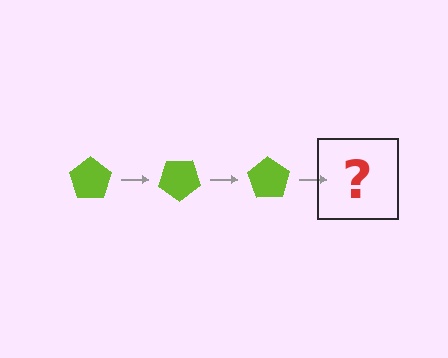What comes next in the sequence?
The next element should be a lime pentagon rotated 105 degrees.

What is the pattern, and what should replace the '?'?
The pattern is that the pentagon rotates 35 degrees each step. The '?' should be a lime pentagon rotated 105 degrees.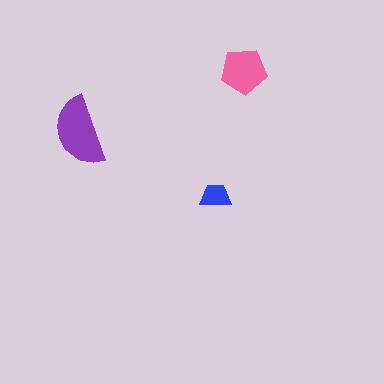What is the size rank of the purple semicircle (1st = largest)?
1st.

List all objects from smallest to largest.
The blue trapezoid, the pink pentagon, the purple semicircle.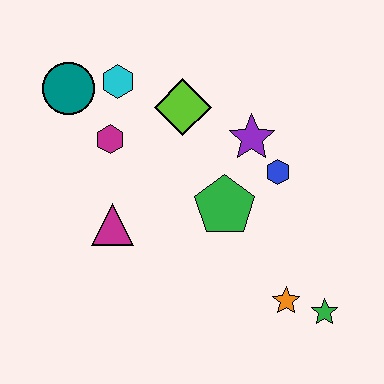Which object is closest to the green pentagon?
The blue hexagon is closest to the green pentagon.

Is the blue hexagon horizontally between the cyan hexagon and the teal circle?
No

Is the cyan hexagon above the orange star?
Yes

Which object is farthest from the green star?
The teal circle is farthest from the green star.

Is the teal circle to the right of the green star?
No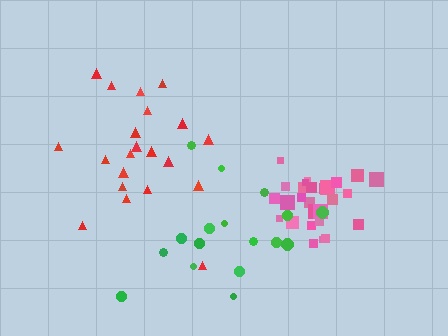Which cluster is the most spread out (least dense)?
Green.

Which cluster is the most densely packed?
Pink.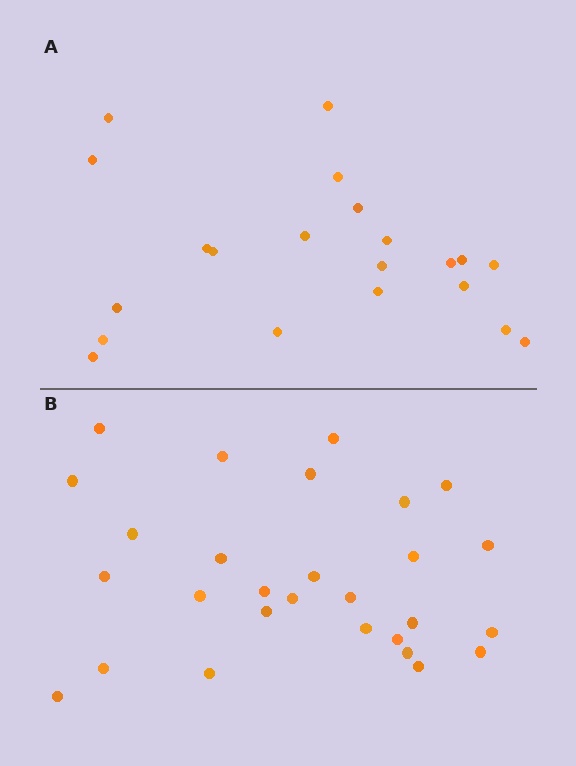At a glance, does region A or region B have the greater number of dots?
Region B (the bottom region) has more dots.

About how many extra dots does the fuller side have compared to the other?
Region B has roughly 8 or so more dots than region A.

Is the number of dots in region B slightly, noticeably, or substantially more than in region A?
Region B has noticeably more, but not dramatically so. The ratio is roughly 1.3 to 1.